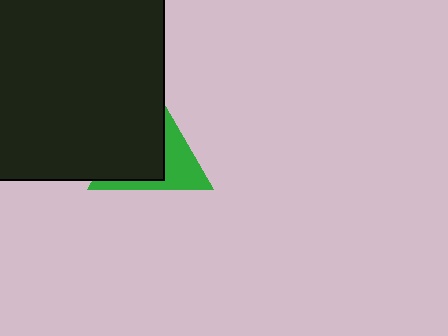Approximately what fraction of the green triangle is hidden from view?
Roughly 62% of the green triangle is hidden behind the black square.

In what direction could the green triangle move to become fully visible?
The green triangle could move right. That would shift it out from behind the black square entirely.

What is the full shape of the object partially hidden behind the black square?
The partially hidden object is a green triangle.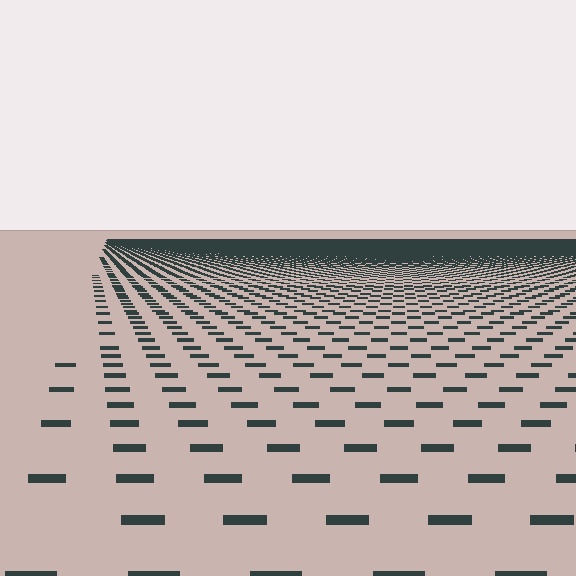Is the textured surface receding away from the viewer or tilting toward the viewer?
The surface is receding away from the viewer. Texture elements get smaller and denser toward the top.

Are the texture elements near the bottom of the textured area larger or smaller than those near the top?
Larger. Near the bottom, elements are closer to the viewer and appear at a bigger on-screen size.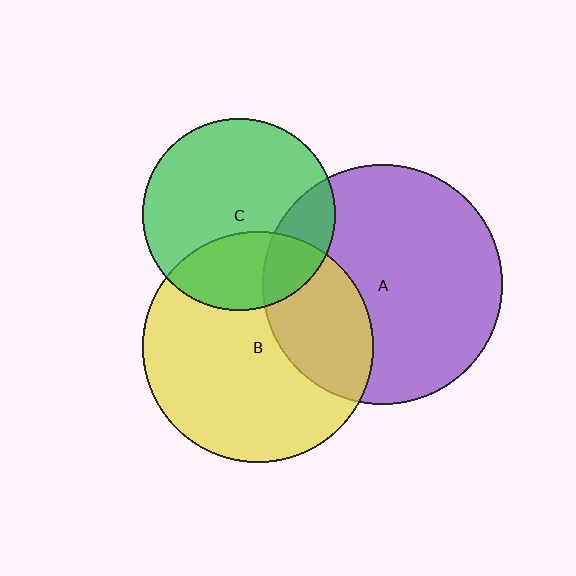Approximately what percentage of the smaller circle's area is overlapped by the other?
Approximately 20%.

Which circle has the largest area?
Circle A (purple).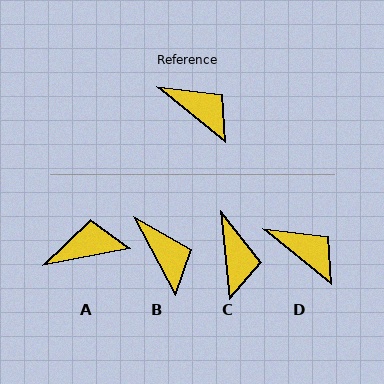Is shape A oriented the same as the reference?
No, it is off by about 51 degrees.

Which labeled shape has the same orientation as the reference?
D.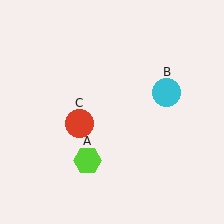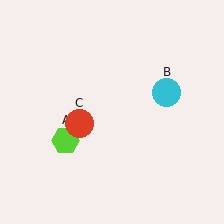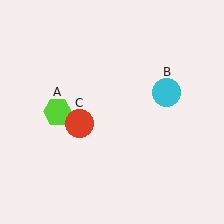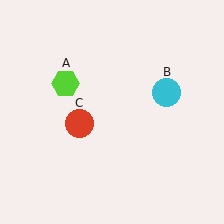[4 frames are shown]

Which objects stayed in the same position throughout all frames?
Cyan circle (object B) and red circle (object C) remained stationary.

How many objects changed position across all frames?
1 object changed position: lime hexagon (object A).